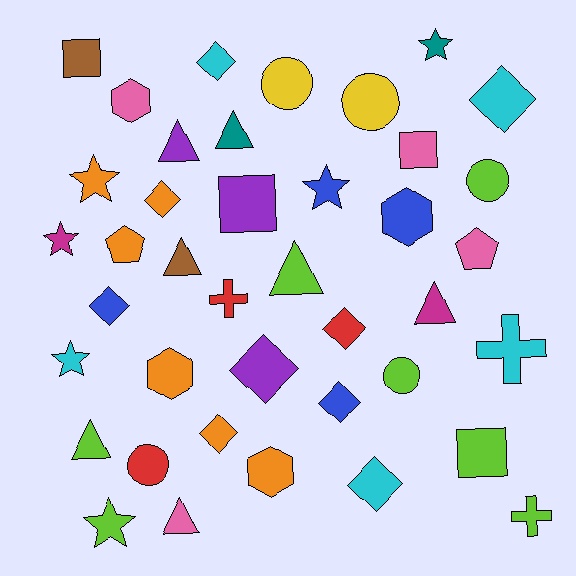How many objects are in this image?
There are 40 objects.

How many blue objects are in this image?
There are 4 blue objects.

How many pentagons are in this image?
There are 2 pentagons.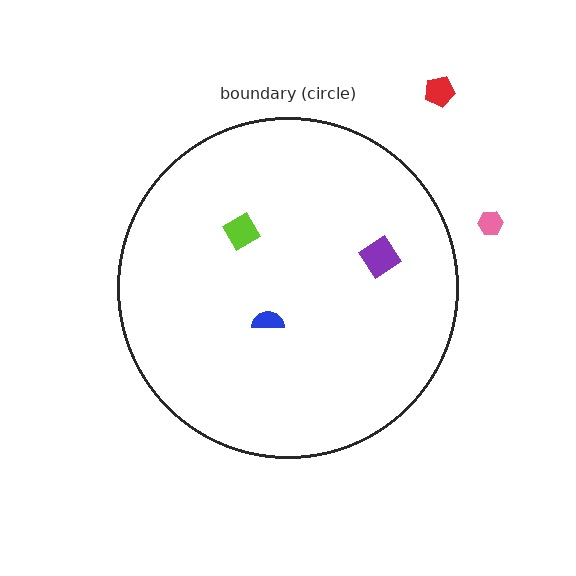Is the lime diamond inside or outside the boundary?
Inside.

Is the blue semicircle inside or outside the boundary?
Inside.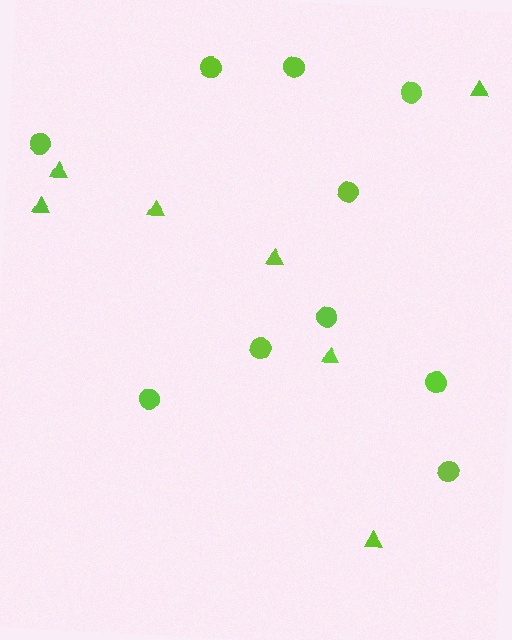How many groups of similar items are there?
There are 2 groups: one group of triangles (7) and one group of circles (10).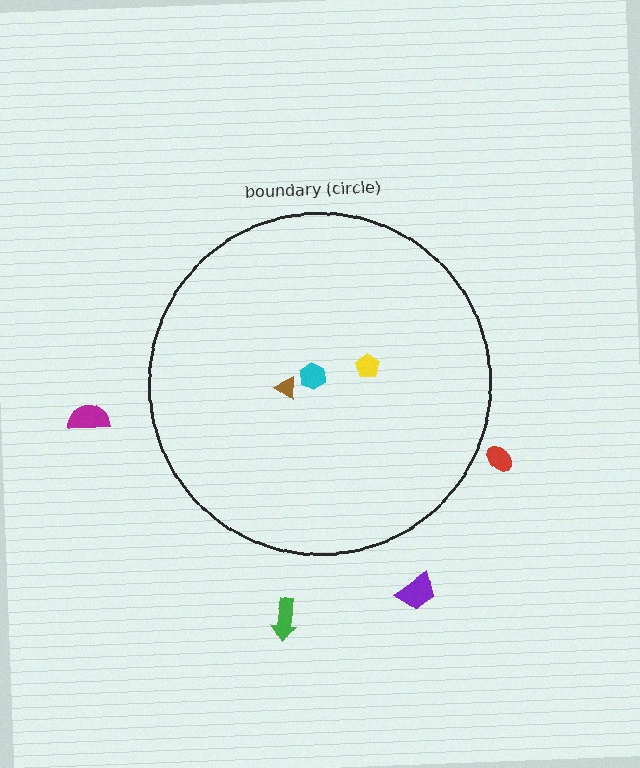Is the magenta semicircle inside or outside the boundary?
Outside.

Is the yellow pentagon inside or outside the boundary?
Inside.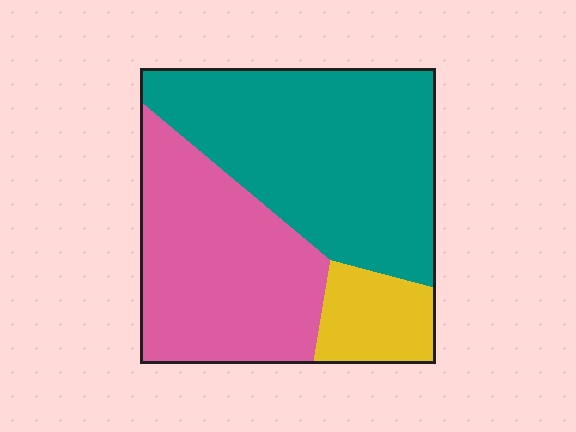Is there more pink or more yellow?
Pink.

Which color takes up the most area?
Teal, at roughly 50%.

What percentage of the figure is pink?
Pink takes up about two fifths (2/5) of the figure.